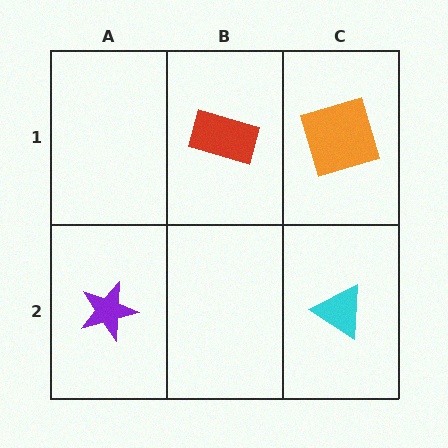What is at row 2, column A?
A purple star.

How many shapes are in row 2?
2 shapes.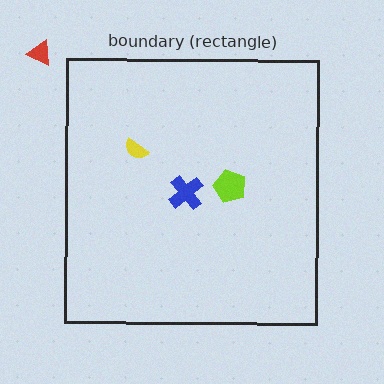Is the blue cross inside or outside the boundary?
Inside.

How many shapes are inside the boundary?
3 inside, 1 outside.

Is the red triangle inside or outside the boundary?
Outside.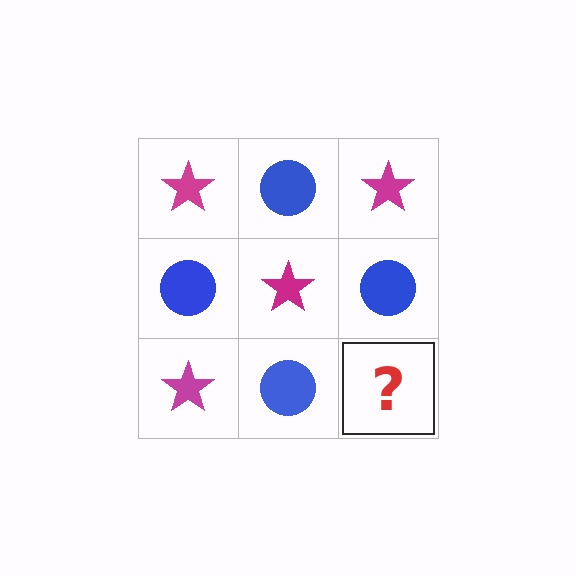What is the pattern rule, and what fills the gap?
The rule is that it alternates magenta star and blue circle in a checkerboard pattern. The gap should be filled with a magenta star.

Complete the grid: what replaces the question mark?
The question mark should be replaced with a magenta star.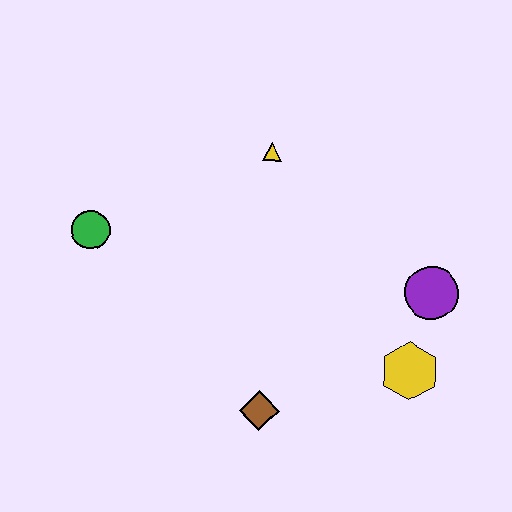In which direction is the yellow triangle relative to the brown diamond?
The yellow triangle is above the brown diamond.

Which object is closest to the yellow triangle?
The green circle is closest to the yellow triangle.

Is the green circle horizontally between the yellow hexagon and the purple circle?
No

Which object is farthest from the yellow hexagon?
The green circle is farthest from the yellow hexagon.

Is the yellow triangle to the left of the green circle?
No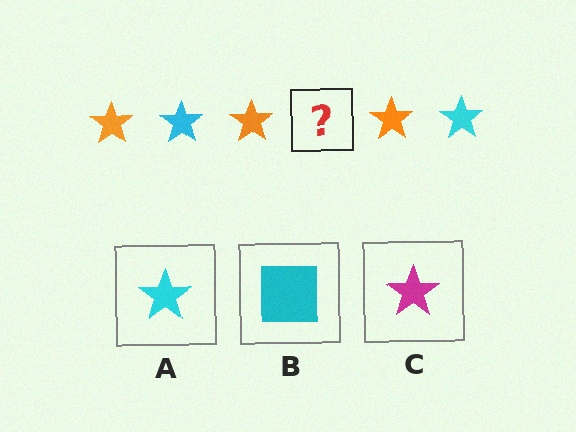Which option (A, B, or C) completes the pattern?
A.